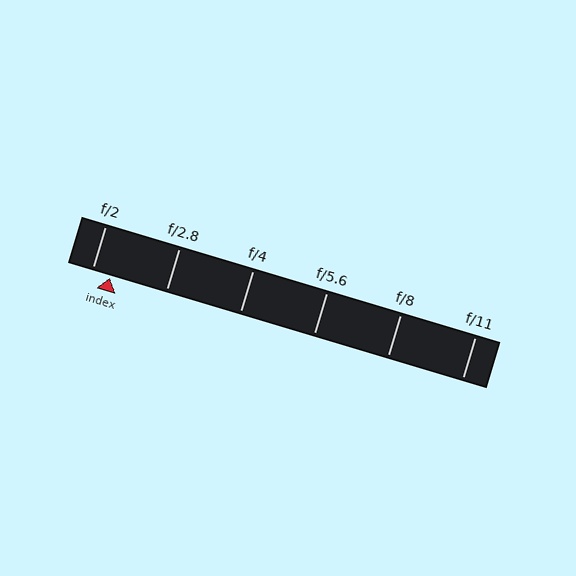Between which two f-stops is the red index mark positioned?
The index mark is between f/2 and f/2.8.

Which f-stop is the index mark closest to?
The index mark is closest to f/2.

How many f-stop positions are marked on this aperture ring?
There are 6 f-stop positions marked.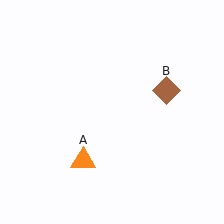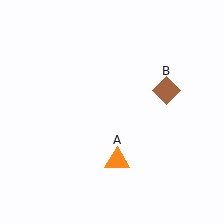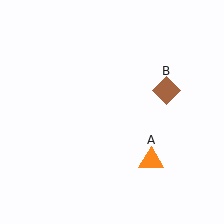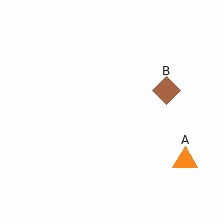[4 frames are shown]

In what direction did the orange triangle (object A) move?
The orange triangle (object A) moved right.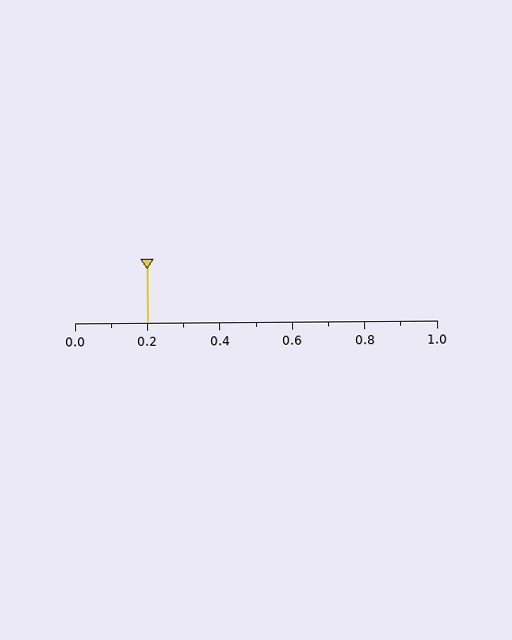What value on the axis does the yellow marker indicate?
The marker indicates approximately 0.2.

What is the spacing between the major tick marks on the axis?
The major ticks are spaced 0.2 apart.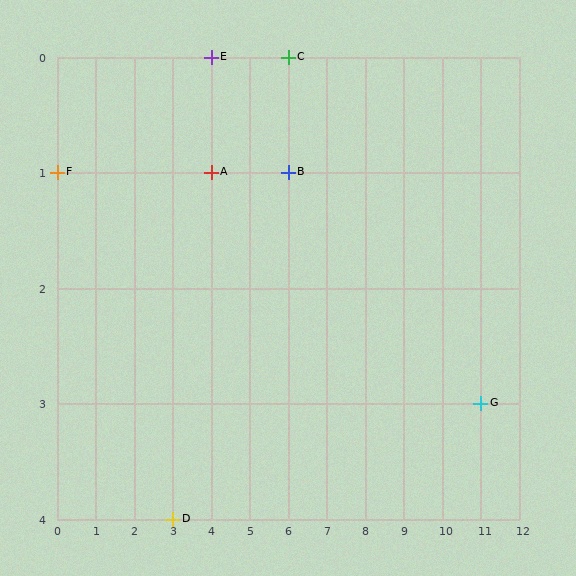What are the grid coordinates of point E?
Point E is at grid coordinates (4, 0).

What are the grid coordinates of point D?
Point D is at grid coordinates (3, 4).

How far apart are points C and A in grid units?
Points C and A are 2 columns and 1 row apart (about 2.2 grid units diagonally).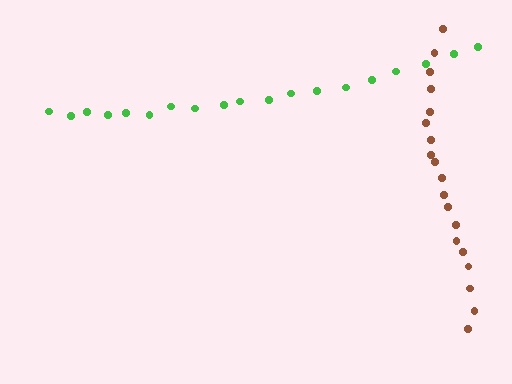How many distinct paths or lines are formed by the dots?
There are 2 distinct paths.